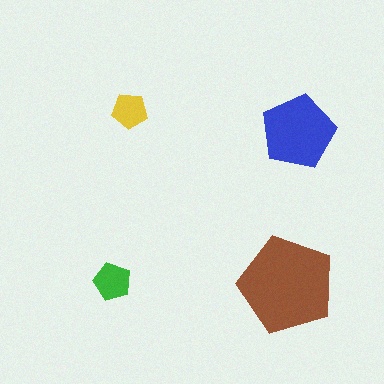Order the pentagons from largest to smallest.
the brown one, the blue one, the green one, the yellow one.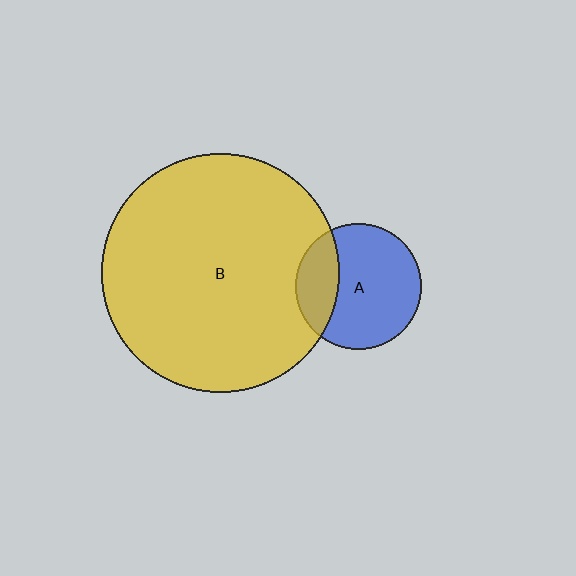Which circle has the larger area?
Circle B (yellow).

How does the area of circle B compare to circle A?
Approximately 3.6 times.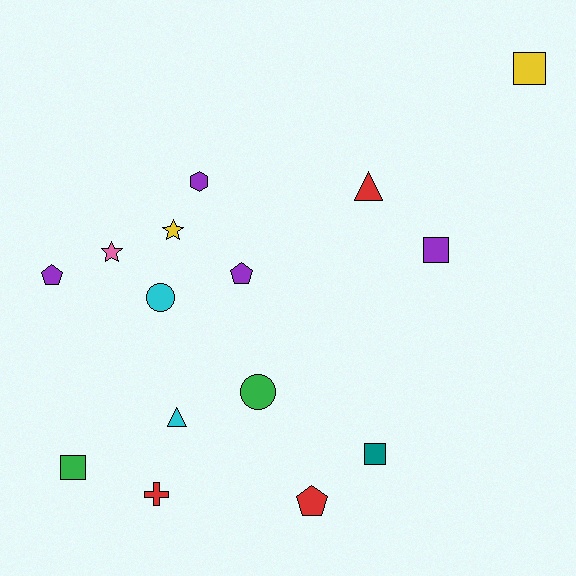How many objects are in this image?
There are 15 objects.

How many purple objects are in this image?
There are 4 purple objects.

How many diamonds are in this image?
There are no diamonds.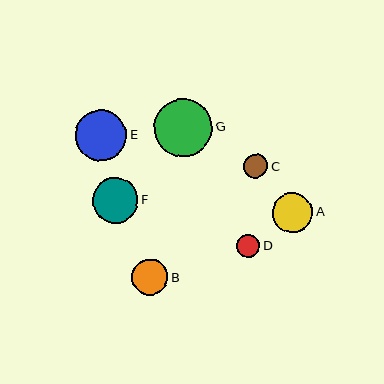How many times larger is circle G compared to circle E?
Circle G is approximately 1.1 times the size of circle E.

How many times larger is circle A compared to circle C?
Circle A is approximately 1.7 times the size of circle C.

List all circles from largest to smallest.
From largest to smallest: G, E, F, A, B, C, D.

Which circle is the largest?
Circle G is the largest with a size of approximately 58 pixels.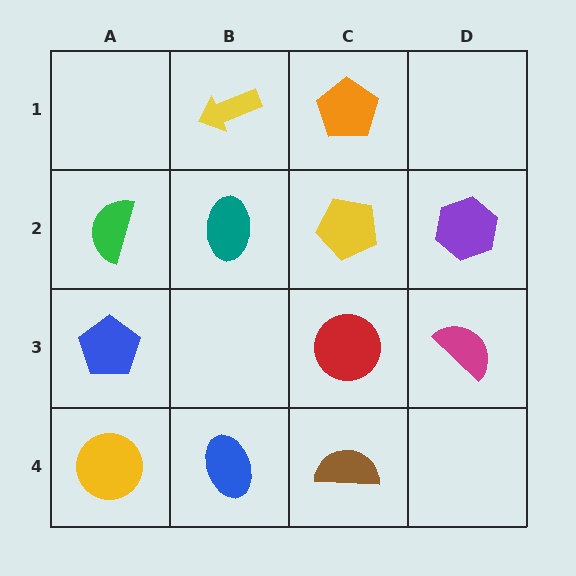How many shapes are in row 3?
3 shapes.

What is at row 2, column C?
A yellow pentagon.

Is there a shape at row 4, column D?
No, that cell is empty.